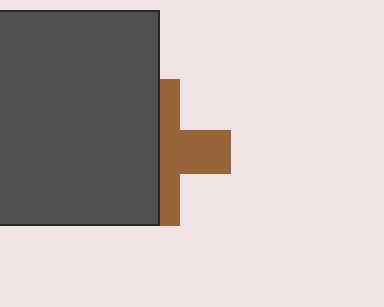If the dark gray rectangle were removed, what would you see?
You would see the complete brown cross.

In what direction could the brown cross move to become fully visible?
The brown cross could move right. That would shift it out from behind the dark gray rectangle entirely.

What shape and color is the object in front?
The object in front is a dark gray rectangle.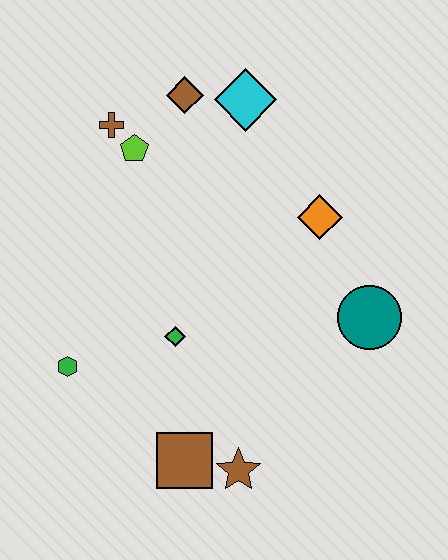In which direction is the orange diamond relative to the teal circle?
The orange diamond is above the teal circle.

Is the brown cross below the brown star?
No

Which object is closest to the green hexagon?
The green diamond is closest to the green hexagon.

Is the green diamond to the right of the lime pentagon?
Yes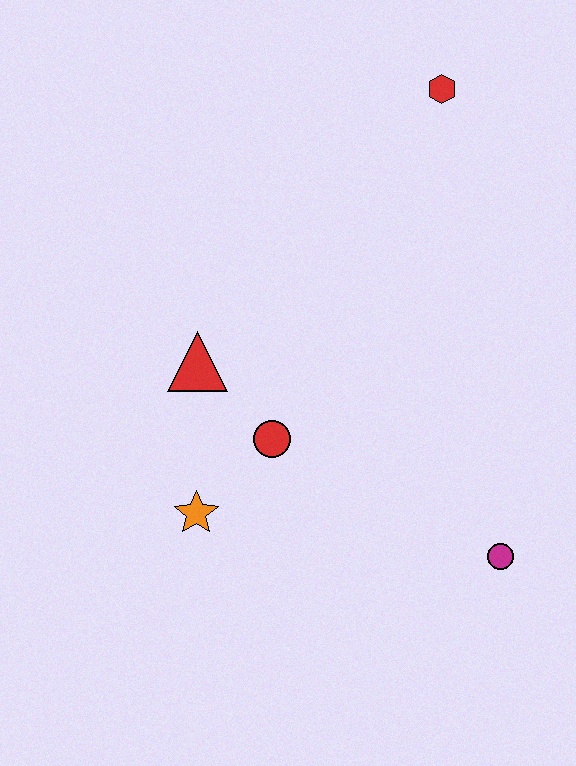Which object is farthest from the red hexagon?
The orange star is farthest from the red hexagon.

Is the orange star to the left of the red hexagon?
Yes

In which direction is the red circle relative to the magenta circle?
The red circle is to the left of the magenta circle.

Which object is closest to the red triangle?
The red circle is closest to the red triangle.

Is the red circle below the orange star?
No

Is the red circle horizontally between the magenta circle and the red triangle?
Yes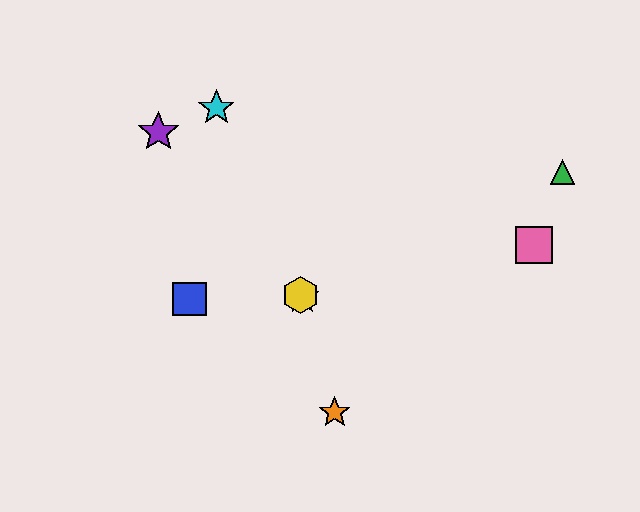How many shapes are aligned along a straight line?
3 shapes (the red star, the yellow hexagon, the purple star) are aligned along a straight line.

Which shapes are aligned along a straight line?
The red star, the yellow hexagon, the purple star are aligned along a straight line.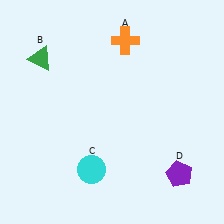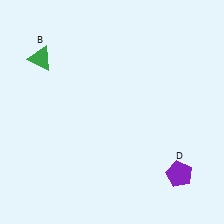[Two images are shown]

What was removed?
The orange cross (A), the cyan circle (C) were removed in Image 2.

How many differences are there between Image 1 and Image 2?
There are 2 differences between the two images.